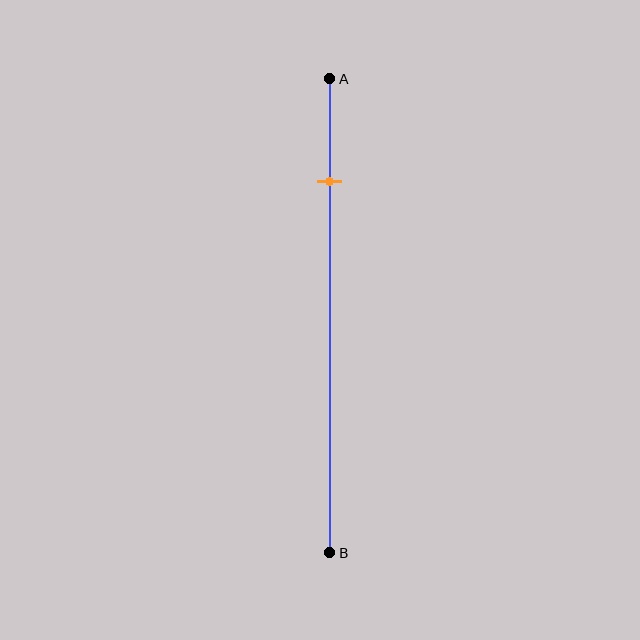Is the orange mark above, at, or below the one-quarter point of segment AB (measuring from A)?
The orange mark is above the one-quarter point of segment AB.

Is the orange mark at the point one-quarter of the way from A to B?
No, the mark is at about 20% from A, not at the 25% one-quarter point.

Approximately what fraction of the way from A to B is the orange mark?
The orange mark is approximately 20% of the way from A to B.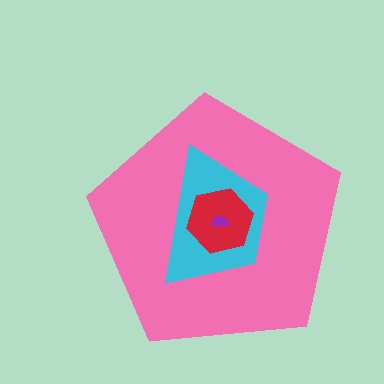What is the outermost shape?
The pink pentagon.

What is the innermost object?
The purple semicircle.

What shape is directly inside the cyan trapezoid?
The red hexagon.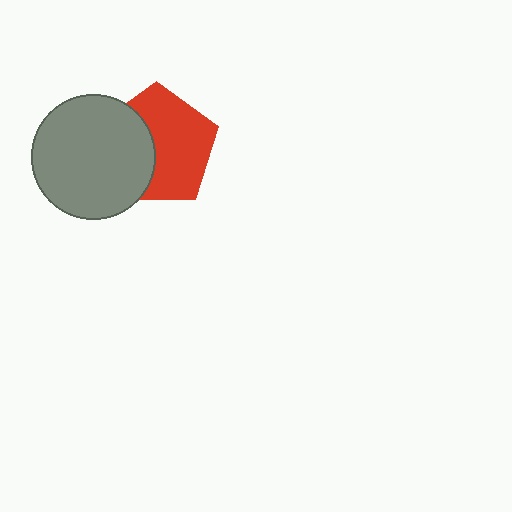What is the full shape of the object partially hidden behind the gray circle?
The partially hidden object is a red pentagon.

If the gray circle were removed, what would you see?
You would see the complete red pentagon.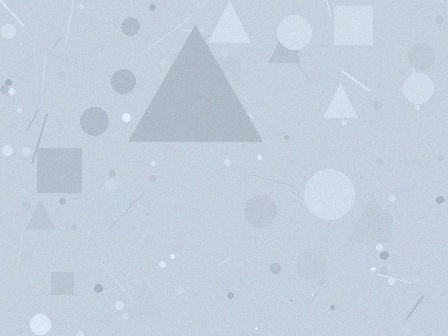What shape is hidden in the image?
A triangle is hidden in the image.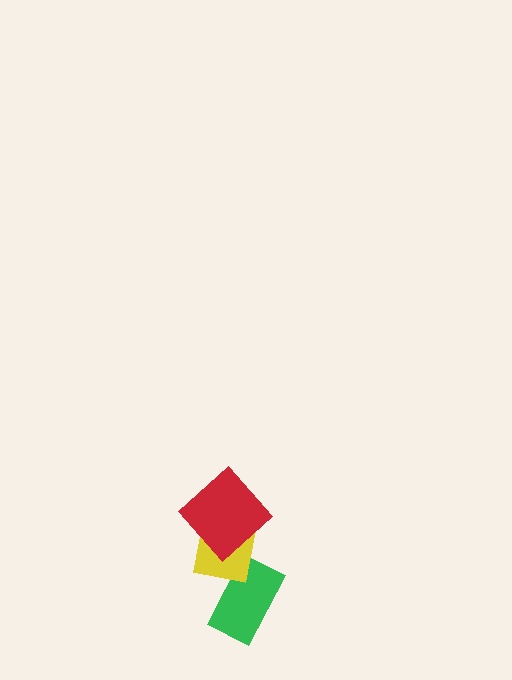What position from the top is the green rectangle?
The green rectangle is 3rd from the top.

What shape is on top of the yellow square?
The red diamond is on top of the yellow square.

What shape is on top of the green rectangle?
The yellow square is on top of the green rectangle.